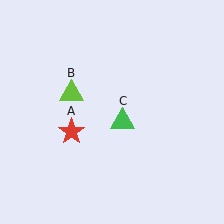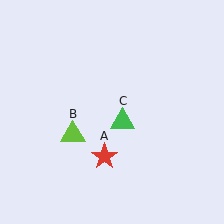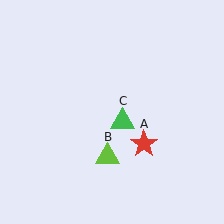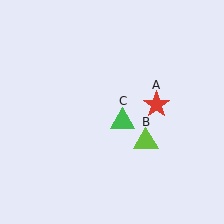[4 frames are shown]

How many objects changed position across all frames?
2 objects changed position: red star (object A), lime triangle (object B).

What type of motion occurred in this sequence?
The red star (object A), lime triangle (object B) rotated counterclockwise around the center of the scene.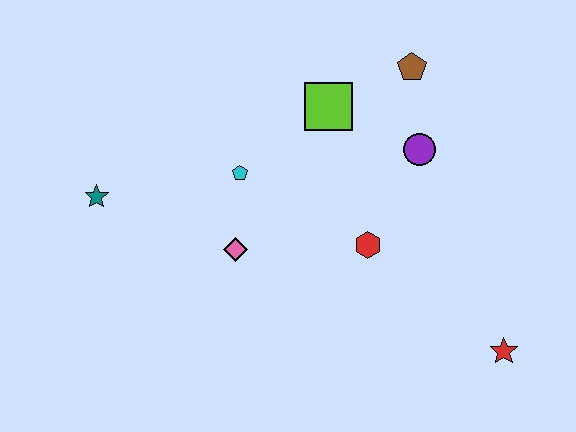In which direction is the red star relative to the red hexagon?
The red star is to the right of the red hexagon.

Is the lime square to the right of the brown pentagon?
No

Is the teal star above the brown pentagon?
No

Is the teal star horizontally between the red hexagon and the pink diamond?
No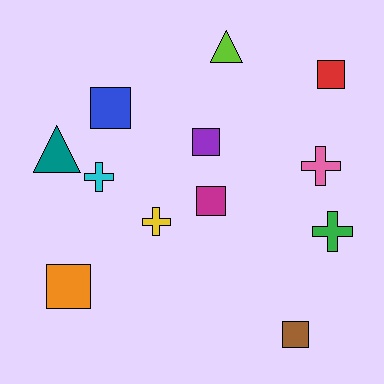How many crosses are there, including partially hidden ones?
There are 4 crosses.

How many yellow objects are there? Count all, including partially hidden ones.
There is 1 yellow object.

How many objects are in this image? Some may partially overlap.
There are 12 objects.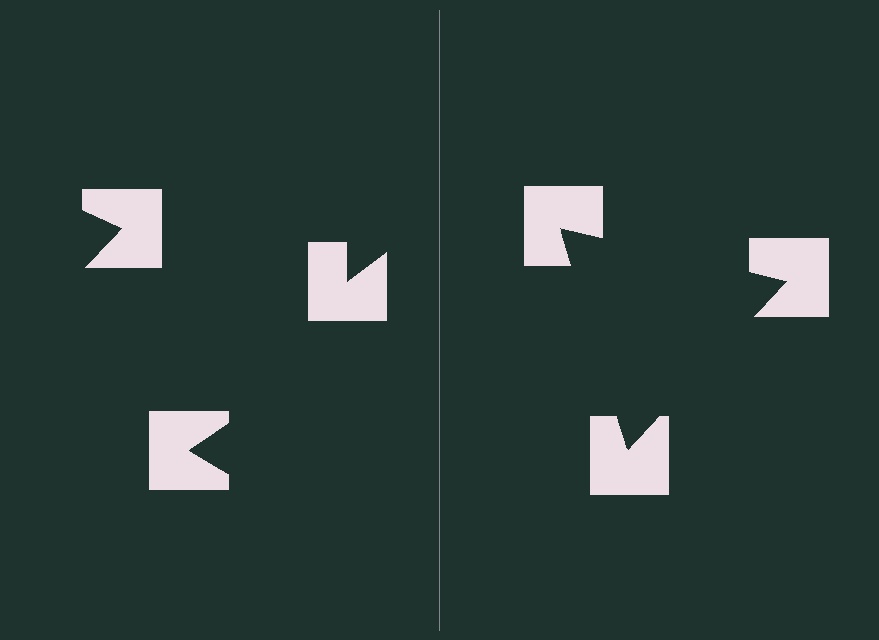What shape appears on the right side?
An illusory triangle.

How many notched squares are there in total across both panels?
6 — 3 on each side.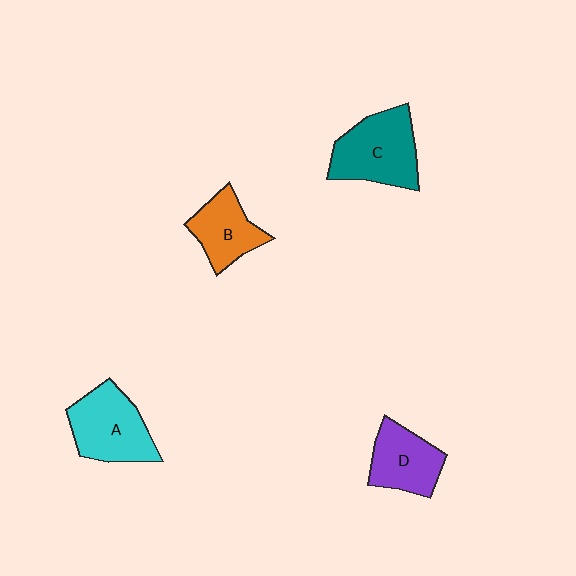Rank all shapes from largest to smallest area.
From largest to smallest: C (teal), A (cyan), D (purple), B (orange).